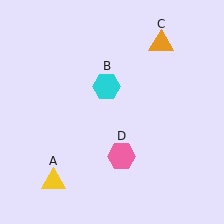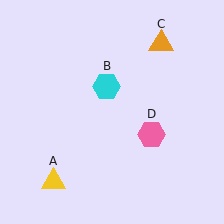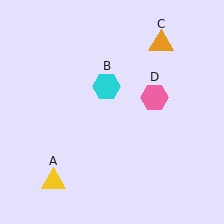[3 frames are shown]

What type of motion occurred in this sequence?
The pink hexagon (object D) rotated counterclockwise around the center of the scene.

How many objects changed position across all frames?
1 object changed position: pink hexagon (object D).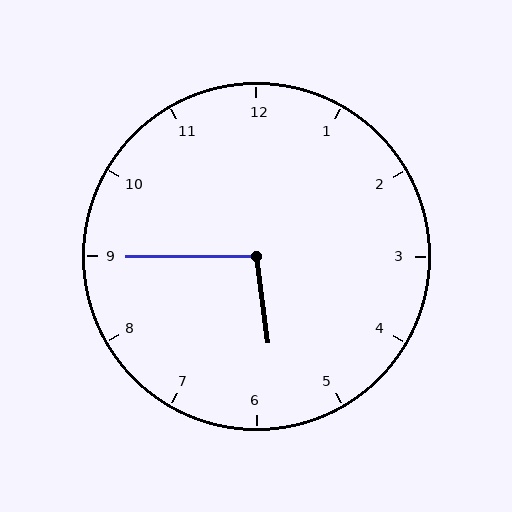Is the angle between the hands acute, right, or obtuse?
It is obtuse.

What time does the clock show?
5:45.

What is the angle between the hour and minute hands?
Approximately 98 degrees.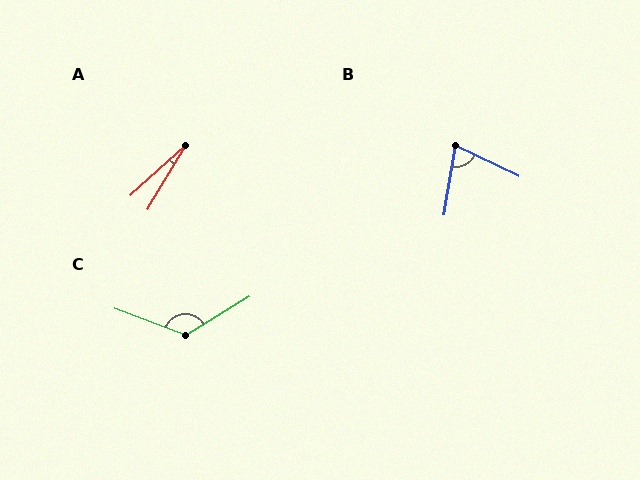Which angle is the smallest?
A, at approximately 17 degrees.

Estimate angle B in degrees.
Approximately 73 degrees.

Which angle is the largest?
C, at approximately 128 degrees.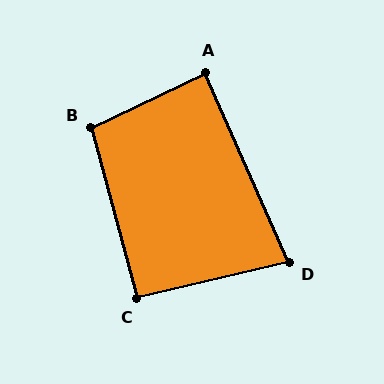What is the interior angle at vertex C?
Approximately 92 degrees (approximately right).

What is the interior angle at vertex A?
Approximately 88 degrees (approximately right).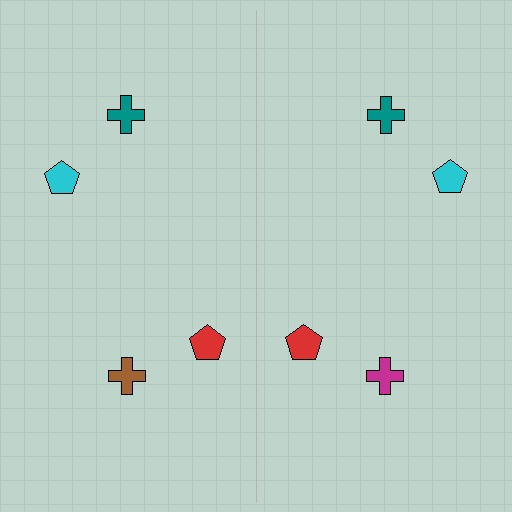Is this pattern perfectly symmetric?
No, the pattern is not perfectly symmetric. The magenta cross on the right side breaks the symmetry — its mirror counterpart is brown.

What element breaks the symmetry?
The magenta cross on the right side breaks the symmetry — its mirror counterpart is brown.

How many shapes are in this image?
There are 8 shapes in this image.